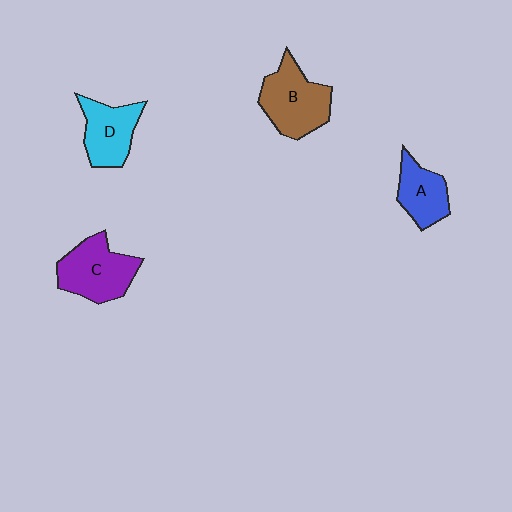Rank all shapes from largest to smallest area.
From largest to smallest: B (brown), C (purple), D (cyan), A (blue).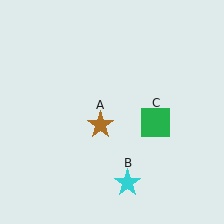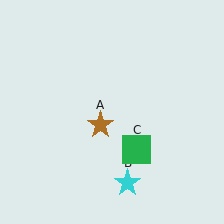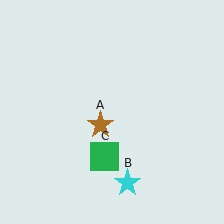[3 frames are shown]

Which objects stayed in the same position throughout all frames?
Brown star (object A) and cyan star (object B) remained stationary.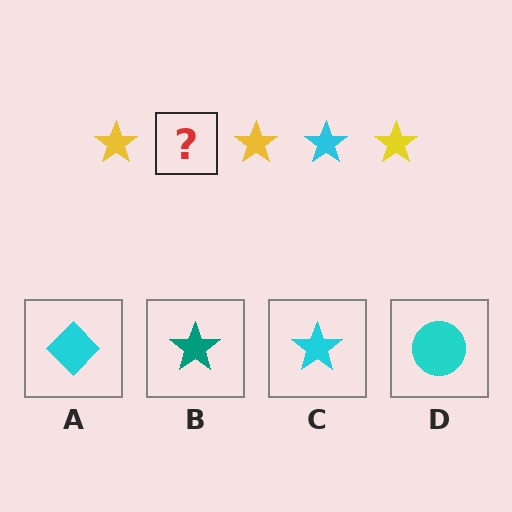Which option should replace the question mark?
Option C.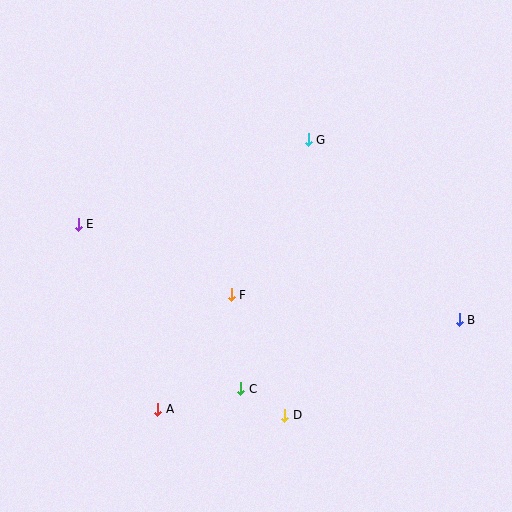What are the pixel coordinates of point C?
Point C is at (241, 389).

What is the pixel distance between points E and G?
The distance between E and G is 245 pixels.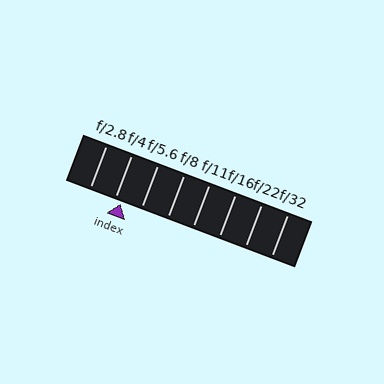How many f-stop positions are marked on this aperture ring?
There are 8 f-stop positions marked.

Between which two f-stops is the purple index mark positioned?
The index mark is between f/4 and f/5.6.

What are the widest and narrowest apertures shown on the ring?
The widest aperture shown is f/2.8 and the narrowest is f/32.